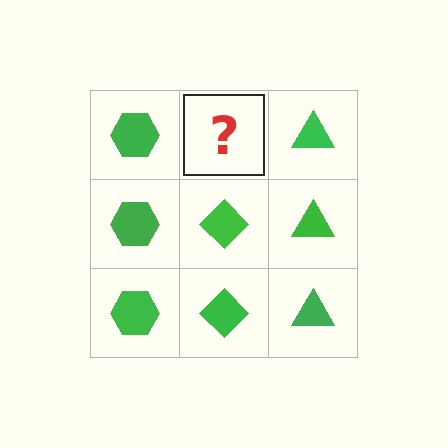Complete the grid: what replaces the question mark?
The question mark should be replaced with a green diamond.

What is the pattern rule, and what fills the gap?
The rule is that each column has a consistent shape. The gap should be filled with a green diamond.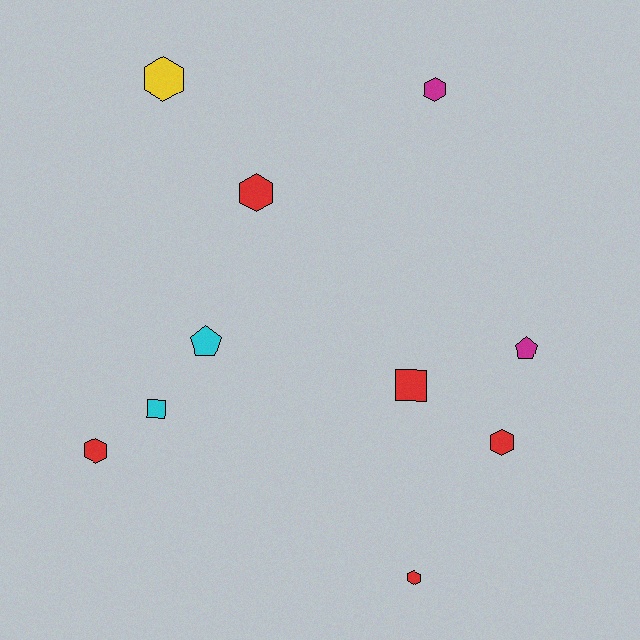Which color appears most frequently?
Red, with 5 objects.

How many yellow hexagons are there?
There is 1 yellow hexagon.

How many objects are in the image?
There are 10 objects.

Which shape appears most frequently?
Hexagon, with 6 objects.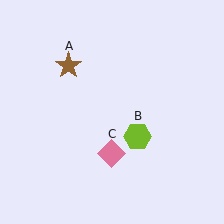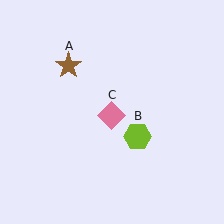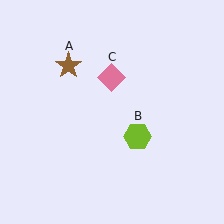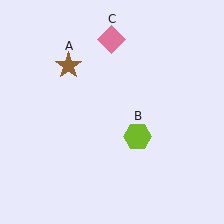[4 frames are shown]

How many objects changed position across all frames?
1 object changed position: pink diamond (object C).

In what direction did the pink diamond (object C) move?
The pink diamond (object C) moved up.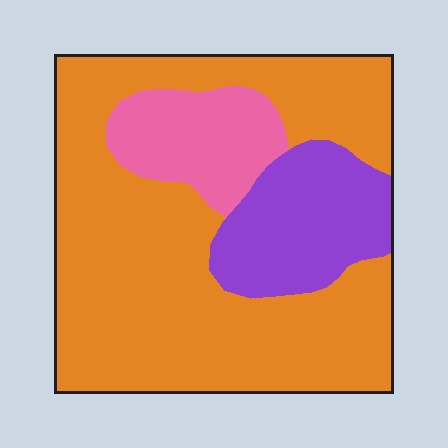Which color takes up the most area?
Orange, at roughly 70%.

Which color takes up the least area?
Pink, at roughly 15%.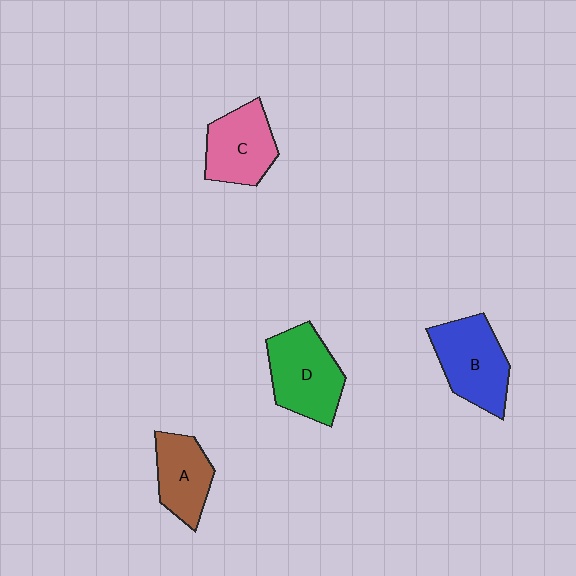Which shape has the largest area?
Shape D (green).